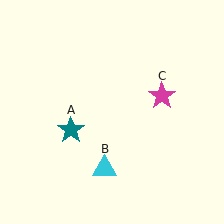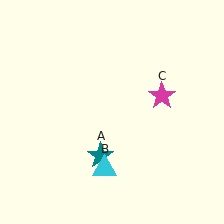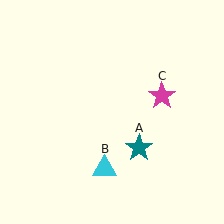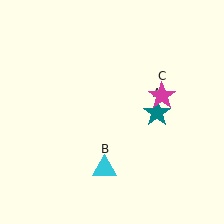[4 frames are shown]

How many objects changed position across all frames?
1 object changed position: teal star (object A).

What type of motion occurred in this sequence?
The teal star (object A) rotated counterclockwise around the center of the scene.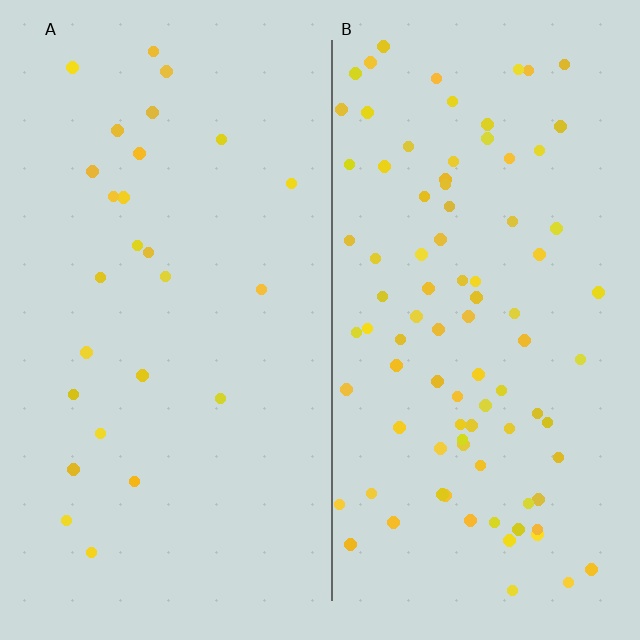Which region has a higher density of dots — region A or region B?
B (the right).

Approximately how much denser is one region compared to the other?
Approximately 3.5× — region B over region A.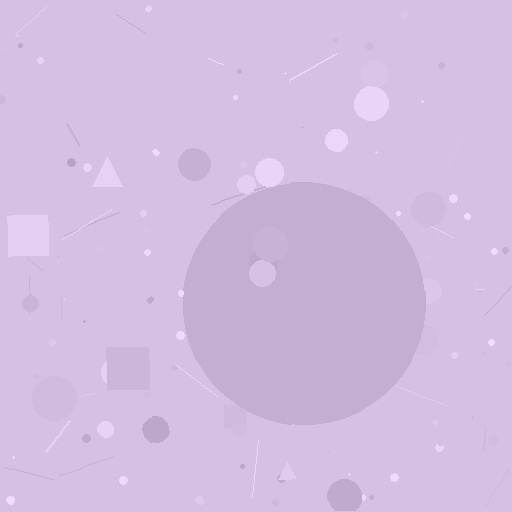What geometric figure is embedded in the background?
A circle is embedded in the background.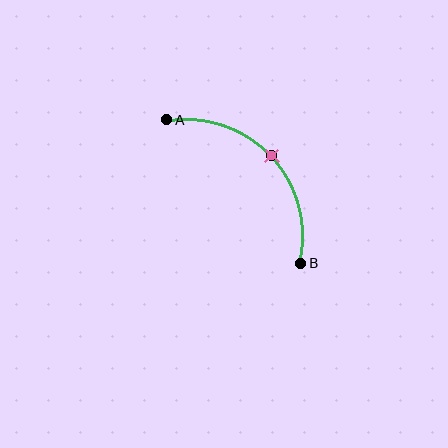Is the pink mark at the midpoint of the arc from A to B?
Yes. The pink mark lies on the arc at equal arc-length from both A and B — it is the arc midpoint.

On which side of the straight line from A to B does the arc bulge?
The arc bulges above and to the right of the straight line connecting A and B.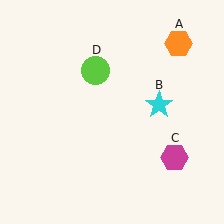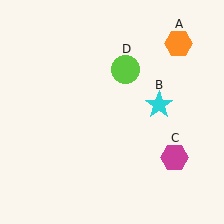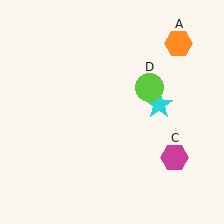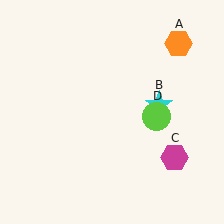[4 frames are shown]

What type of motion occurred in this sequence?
The lime circle (object D) rotated clockwise around the center of the scene.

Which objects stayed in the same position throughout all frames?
Orange hexagon (object A) and cyan star (object B) and magenta hexagon (object C) remained stationary.